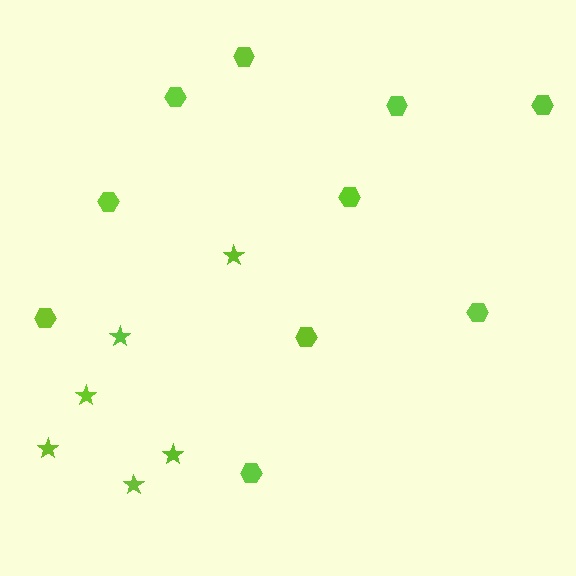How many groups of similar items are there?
There are 2 groups: one group of stars (6) and one group of hexagons (10).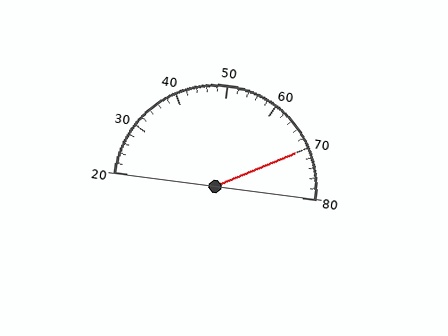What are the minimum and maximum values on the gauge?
The gauge ranges from 20 to 80.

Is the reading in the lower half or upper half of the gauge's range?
The reading is in the upper half of the range (20 to 80).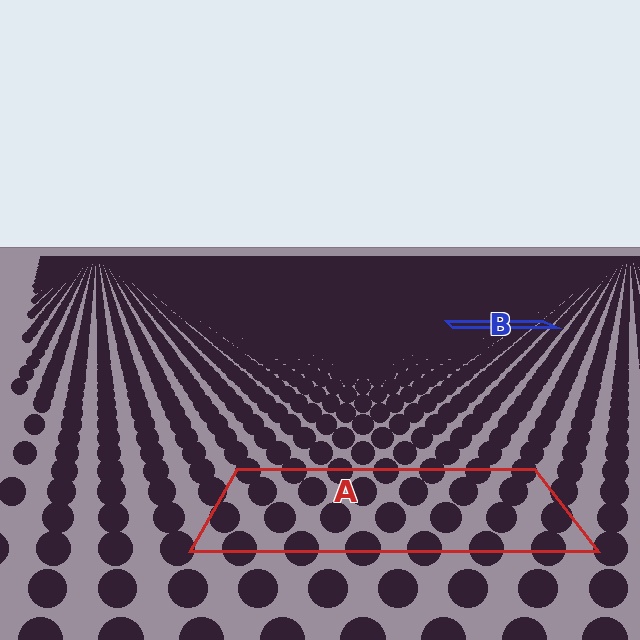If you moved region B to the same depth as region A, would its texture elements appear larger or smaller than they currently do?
They would appear larger. At a closer depth, the same texture elements are projected at a bigger on-screen size.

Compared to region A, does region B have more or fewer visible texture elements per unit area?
Region B has more texture elements per unit area — they are packed more densely because it is farther away.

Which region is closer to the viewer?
Region A is closer. The texture elements there are larger and more spread out.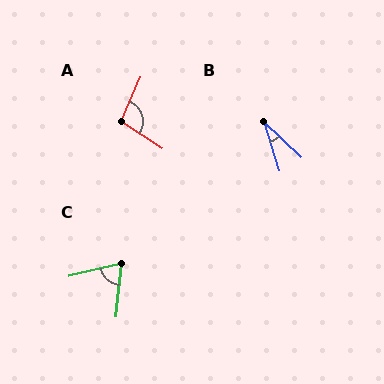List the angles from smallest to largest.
B (29°), C (71°), A (98°).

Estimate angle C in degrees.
Approximately 71 degrees.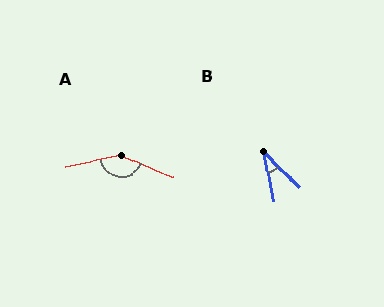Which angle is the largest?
A, at approximately 145 degrees.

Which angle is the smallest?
B, at approximately 33 degrees.